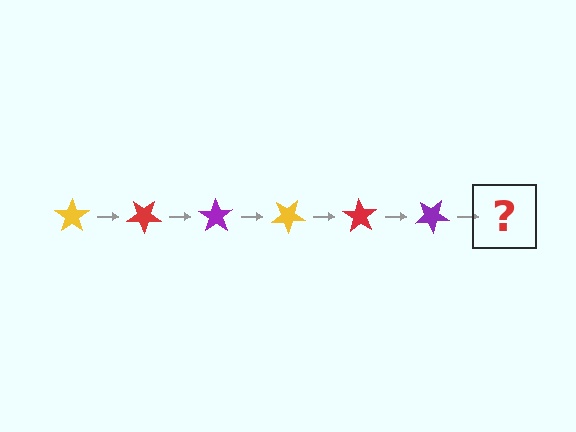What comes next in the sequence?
The next element should be a yellow star, rotated 210 degrees from the start.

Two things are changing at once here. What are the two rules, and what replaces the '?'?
The two rules are that it rotates 35 degrees each step and the color cycles through yellow, red, and purple. The '?' should be a yellow star, rotated 210 degrees from the start.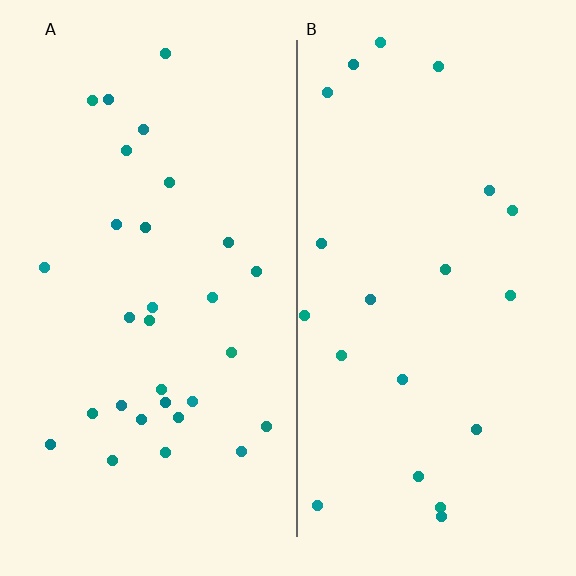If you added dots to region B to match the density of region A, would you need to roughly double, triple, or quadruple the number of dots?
Approximately double.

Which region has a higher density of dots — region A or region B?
A (the left).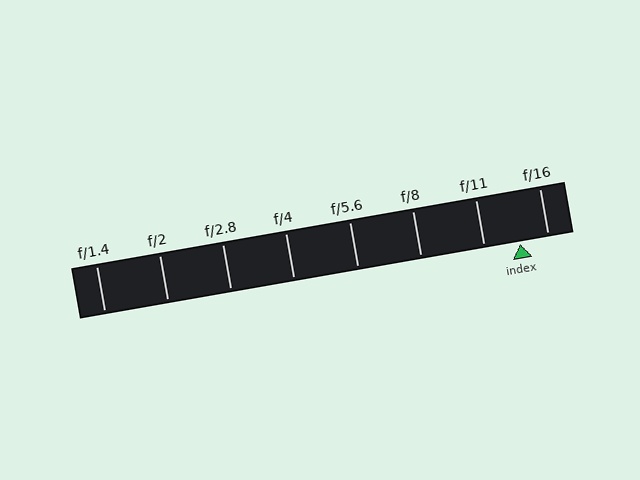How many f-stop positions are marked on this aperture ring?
There are 8 f-stop positions marked.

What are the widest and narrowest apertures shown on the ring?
The widest aperture shown is f/1.4 and the narrowest is f/16.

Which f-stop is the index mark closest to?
The index mark is closest to f/16.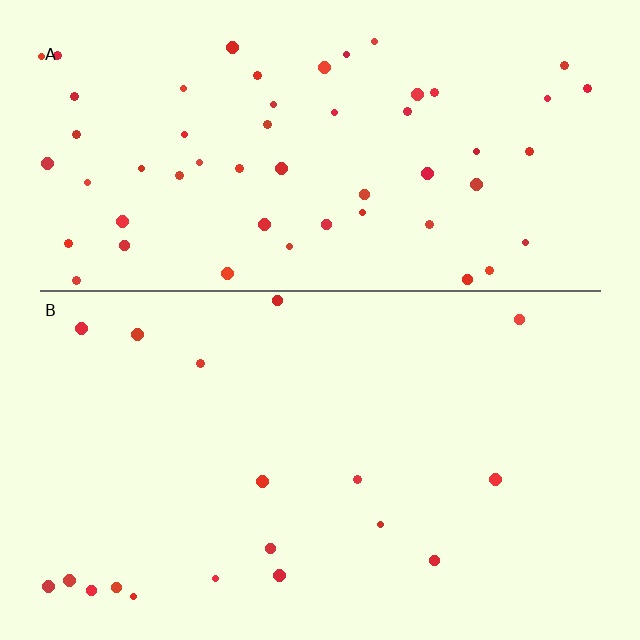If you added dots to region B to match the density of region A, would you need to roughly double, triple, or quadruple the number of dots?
Approximately triple.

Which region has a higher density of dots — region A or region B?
A (the top).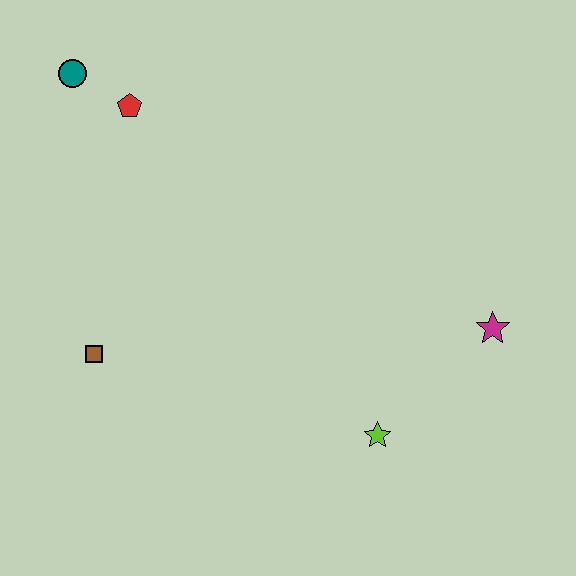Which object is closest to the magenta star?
The lime star is closest to the magenta star.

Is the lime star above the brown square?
No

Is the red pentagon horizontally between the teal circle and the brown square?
No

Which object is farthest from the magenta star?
The teal circle is farthest from the magenta star.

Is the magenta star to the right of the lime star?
Yes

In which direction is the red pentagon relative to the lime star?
The red pentagon is above the lime star.